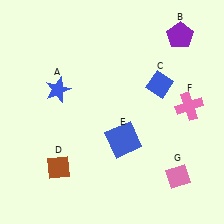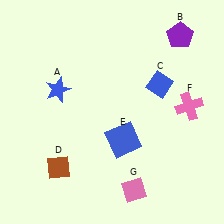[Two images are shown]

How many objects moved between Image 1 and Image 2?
1 object moved between the two images.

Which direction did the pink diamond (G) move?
The pink diamond (G) moved left.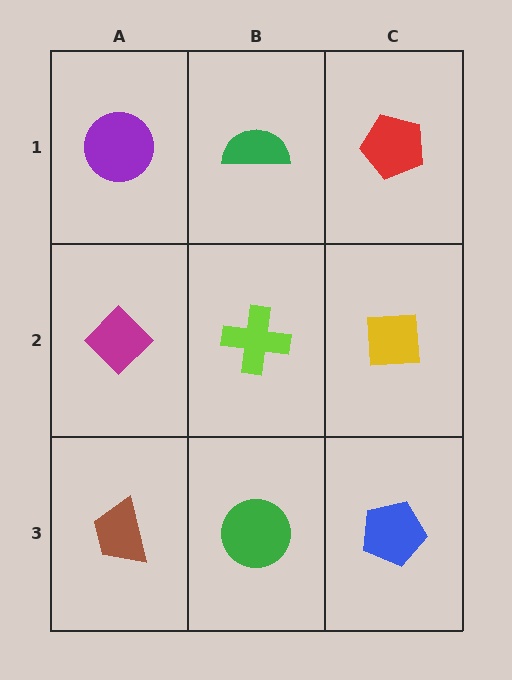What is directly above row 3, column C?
A yellow square.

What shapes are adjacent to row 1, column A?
A magenta diamond (row 2, column A), a green semicircle (row 1, column B).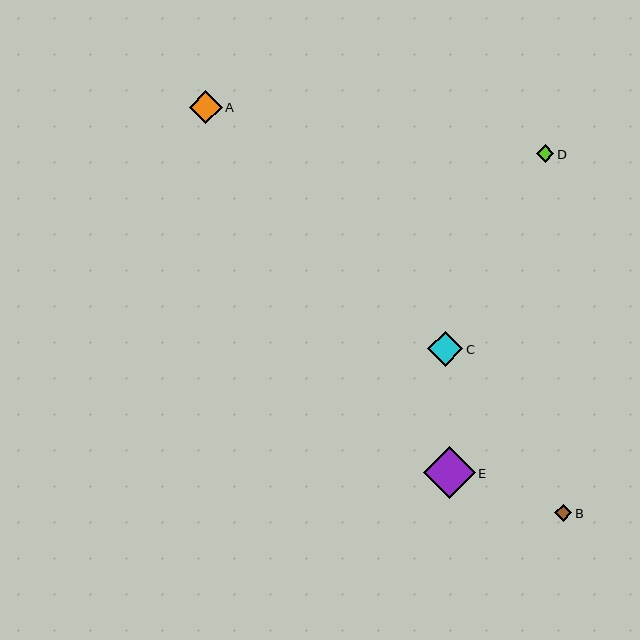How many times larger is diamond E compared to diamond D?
Diamond E is approximately 2.9 times the size of diamond D.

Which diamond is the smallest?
Diamond B is the smallest with a size of approximately 17 pixels.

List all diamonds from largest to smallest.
From largest to smallest: E, C, A, D, B.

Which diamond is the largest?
Diamond E is the largest with a size of approximately 51 pixels.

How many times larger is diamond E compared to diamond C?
Diamond E is approximately 1.5 times the size of diamond C.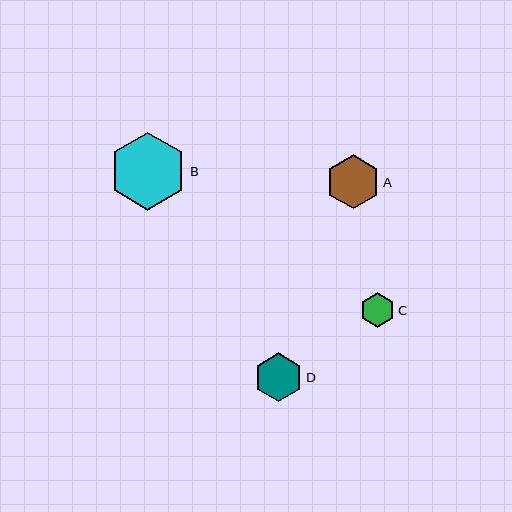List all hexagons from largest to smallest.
From largest to smallest: B, A, D, C.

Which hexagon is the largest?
Hexagon B is the largest with a size of approximately 78 pixels.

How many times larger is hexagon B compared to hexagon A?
Hexagon B is approximately 1.4 times the size of hexagon A.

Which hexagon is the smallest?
Hexagon C is the smallest with a size of approximately 34 pixels.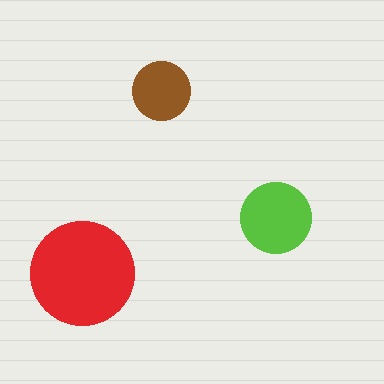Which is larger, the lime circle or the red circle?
The red one.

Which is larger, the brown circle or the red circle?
The red one.